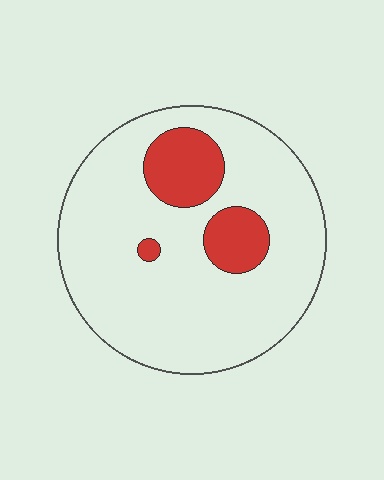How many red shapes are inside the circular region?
3.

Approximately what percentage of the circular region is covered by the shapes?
Approximately 15%.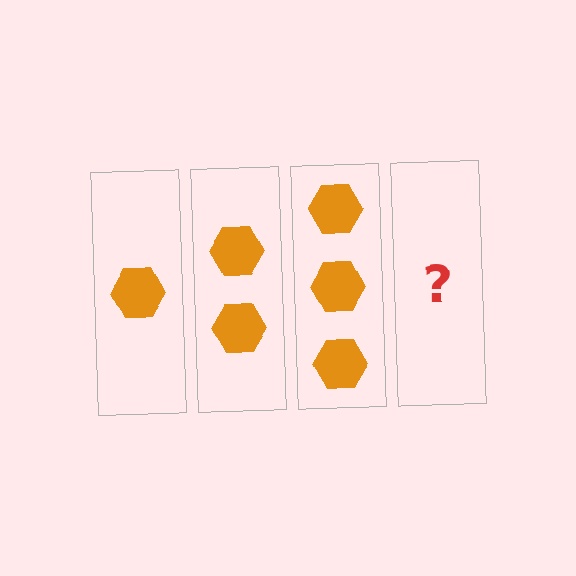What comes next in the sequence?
The next element should be 4 hexagons.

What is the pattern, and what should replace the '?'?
The pattern is that each step adds one more hexagon. The '?' should be 4 hexagons.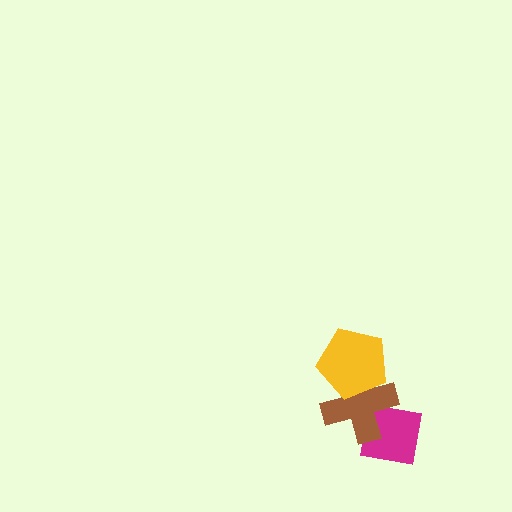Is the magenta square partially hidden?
Yes, it is partially covered by another shape.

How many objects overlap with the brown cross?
2 objects overlap with the brown cross.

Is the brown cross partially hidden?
Yes, it is partially covered by another shape.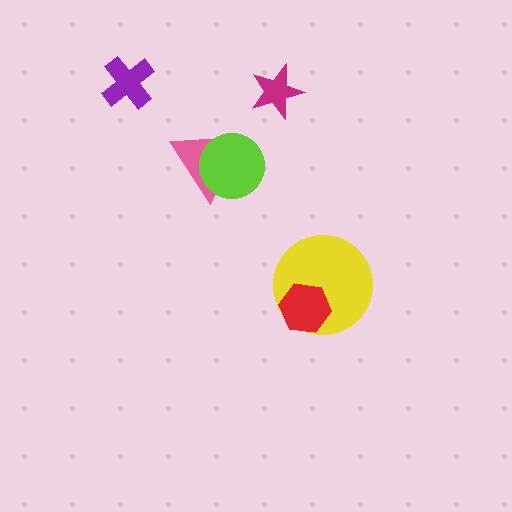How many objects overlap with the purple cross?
0 objects overlap with the purple cross.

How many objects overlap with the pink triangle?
1 object overlaps with the pink triangle.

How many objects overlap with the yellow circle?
1 object overlaps with the yellow circle.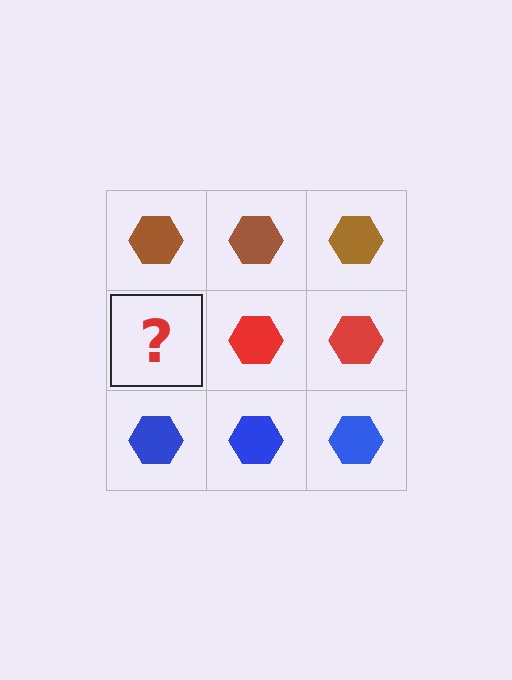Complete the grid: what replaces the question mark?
The question mark should be replaced with a red hexagon.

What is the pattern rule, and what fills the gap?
The rule is that each row has a consistent color. The gap should be filled with a red hexagon.